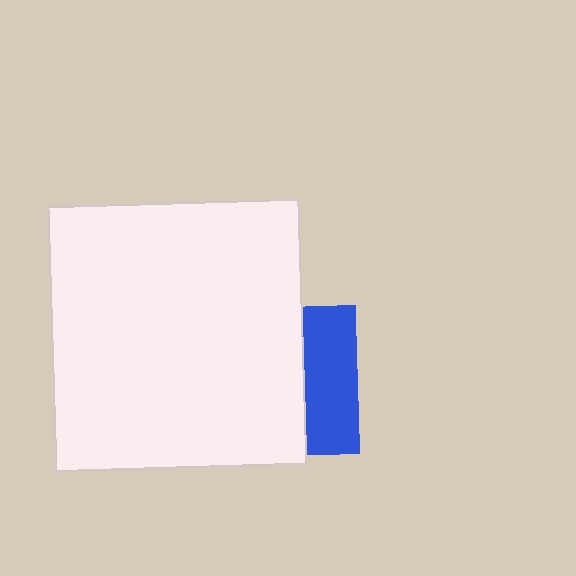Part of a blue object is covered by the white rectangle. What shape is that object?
It is a square.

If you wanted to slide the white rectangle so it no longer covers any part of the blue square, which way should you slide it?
Slide it left — that is the most direct way to separate the two shapes.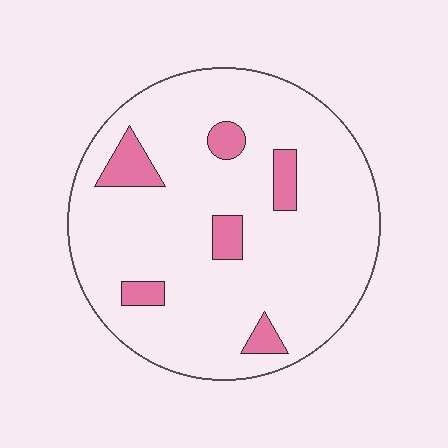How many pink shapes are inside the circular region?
6.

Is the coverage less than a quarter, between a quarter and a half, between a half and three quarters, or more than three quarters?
Less than a quarter.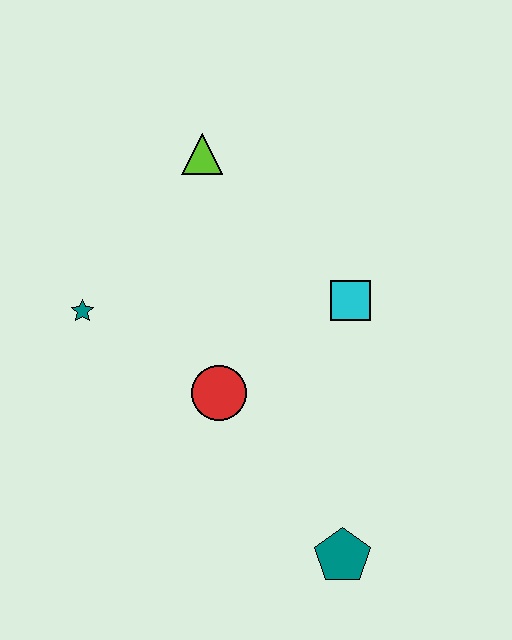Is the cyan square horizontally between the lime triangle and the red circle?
No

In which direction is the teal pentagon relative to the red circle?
The teal pentagon is below the red circle.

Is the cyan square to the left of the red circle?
No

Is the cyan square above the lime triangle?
No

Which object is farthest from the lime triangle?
The teal pentagon is farthest from the lime triangle.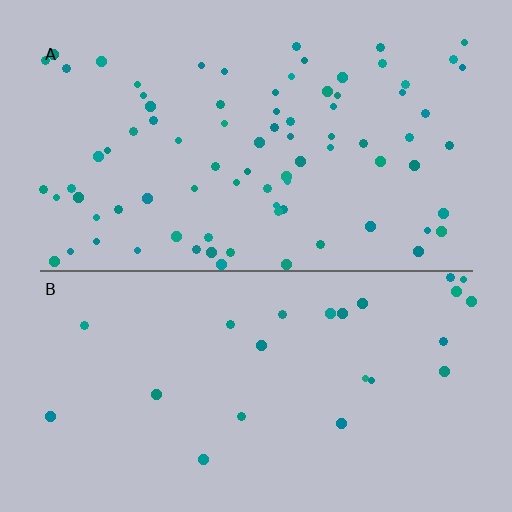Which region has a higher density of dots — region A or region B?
A (the top).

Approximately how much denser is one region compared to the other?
Approximately 3.4× — region A over region B.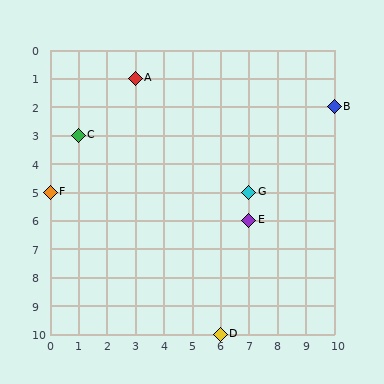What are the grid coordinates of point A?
Point A is at grid coordinates (3, 1).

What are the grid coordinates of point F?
Point F is at grid coordinates (0, 5).